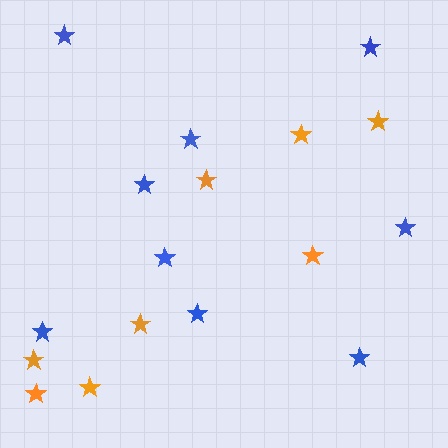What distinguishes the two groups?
There are 2 groups: one group of orange stars (8) and one group of blue stars (9).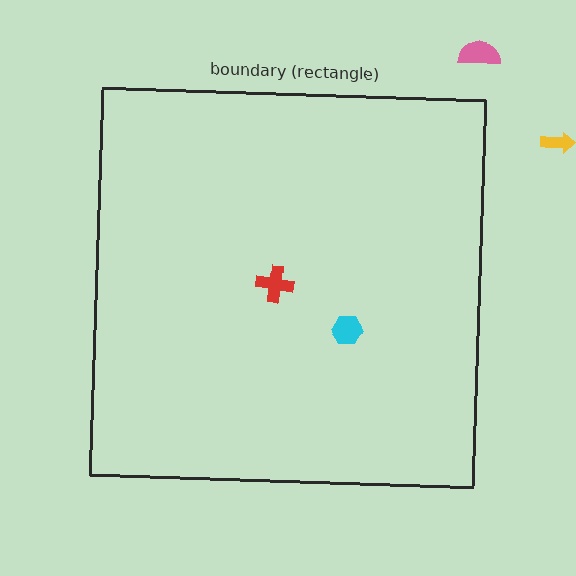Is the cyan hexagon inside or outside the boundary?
Inside.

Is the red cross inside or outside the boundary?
Inside.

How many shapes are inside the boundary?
2 inside, 2 outside.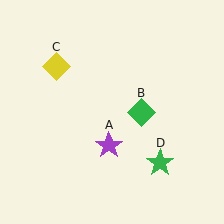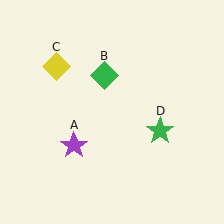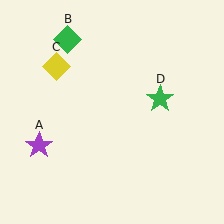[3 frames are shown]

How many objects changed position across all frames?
3 objects changed position: purple star (object A), green diamond (object B), green star (object D).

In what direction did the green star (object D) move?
The green star (object D) moved up.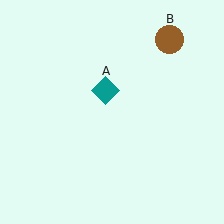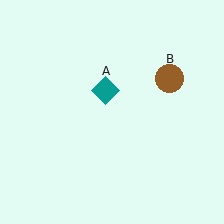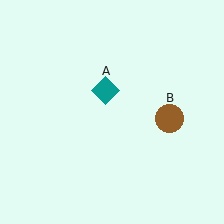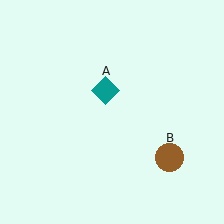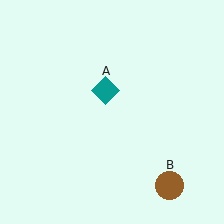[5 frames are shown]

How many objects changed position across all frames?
1 object changed position: brown circle (object B).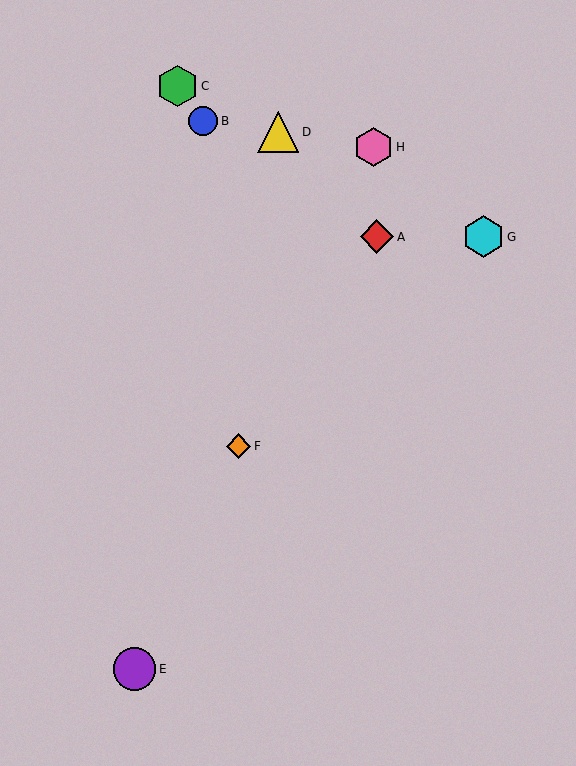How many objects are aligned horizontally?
2 objects (A, G) are aligned horizontally.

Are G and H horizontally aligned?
No, G is at y≈237 and H is at y≈147.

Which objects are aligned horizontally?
Objects A, G are aligned horizontally.